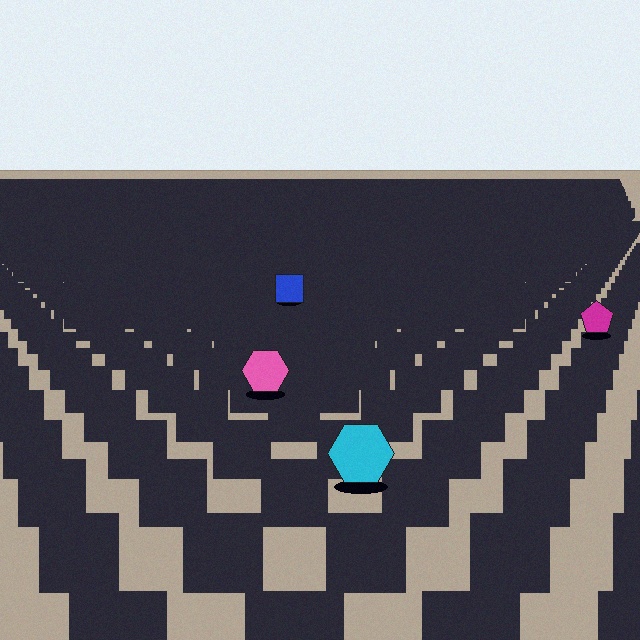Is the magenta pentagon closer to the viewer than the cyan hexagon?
No. The cyan hexagon is closer — you can tell from the texture gradient: the ground texture is coarser near it.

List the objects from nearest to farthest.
From nearest to farthest: the cyan hexagon, the pink hexagon, the magenta pentagon, the blue square.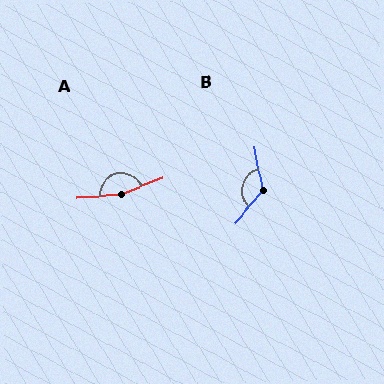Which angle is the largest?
A, at approximately 163 degrees.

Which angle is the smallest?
B, at approximately 128 degrees.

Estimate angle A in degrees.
Approximately 163 degrees.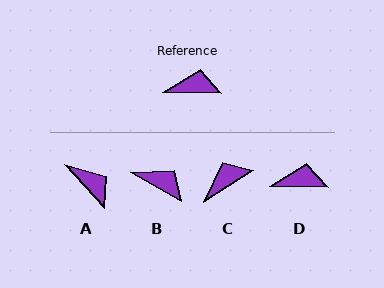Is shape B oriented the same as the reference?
No, it is off by about 29 degrees.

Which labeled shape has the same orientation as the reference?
D.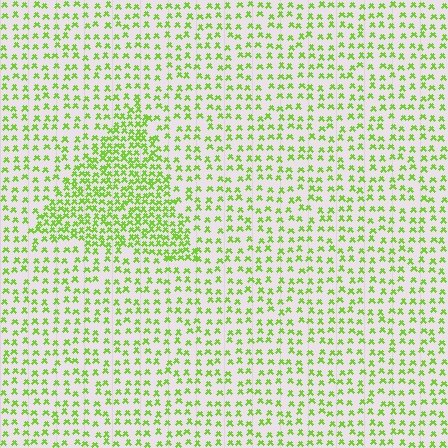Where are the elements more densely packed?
The elements are more densely packed inside the triangle boundary.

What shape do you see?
I see a triangle.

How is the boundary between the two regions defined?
The boundary is defined by a change in element density (approximately 2.1x ratio). All elements are the same color, size, and shape.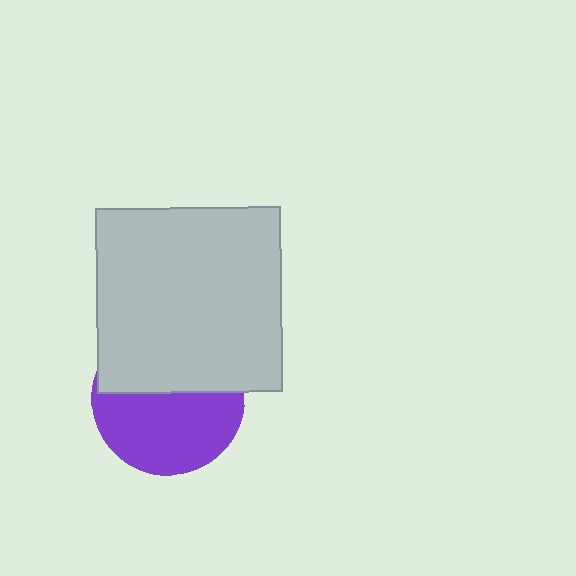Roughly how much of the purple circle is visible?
About half of it is visible (roughly 55%).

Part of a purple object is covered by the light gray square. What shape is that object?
It is a circle.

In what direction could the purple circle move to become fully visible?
The purple circle could move down. That would shift it out from behind the light gray square entirely.